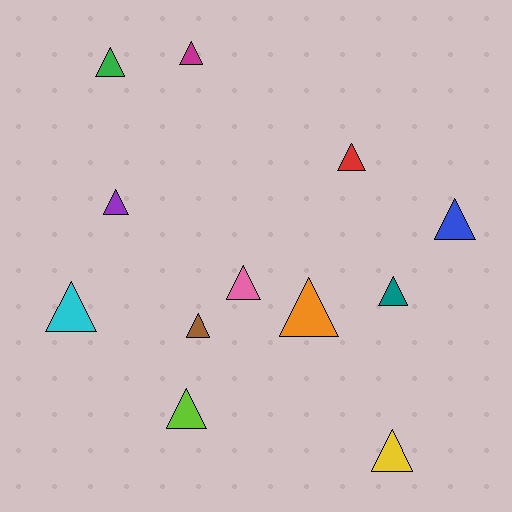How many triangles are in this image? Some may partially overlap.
There are 12 triangles.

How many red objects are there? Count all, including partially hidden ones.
There is 1 red object.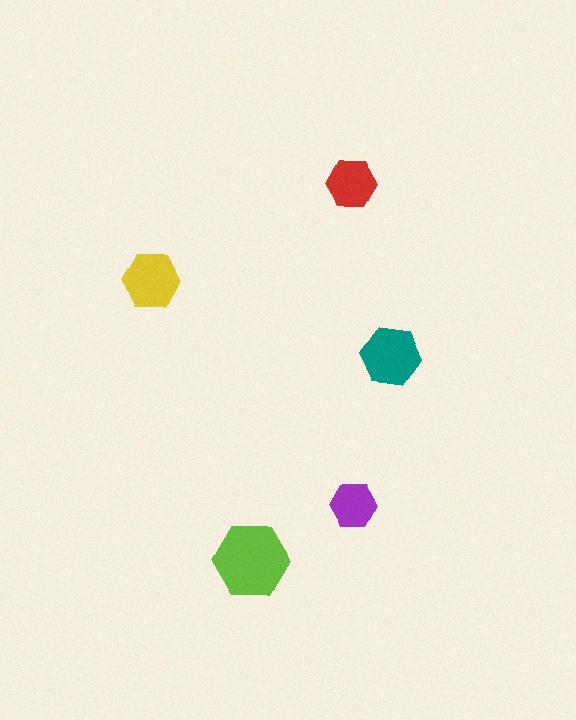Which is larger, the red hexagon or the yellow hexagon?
The yellow one.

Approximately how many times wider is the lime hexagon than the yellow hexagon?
About 1.5 times wider.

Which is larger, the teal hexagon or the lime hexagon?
The lime one.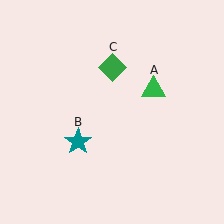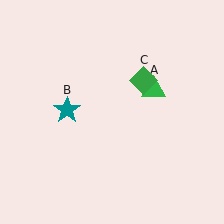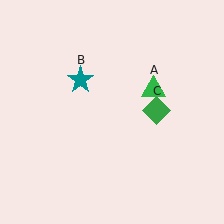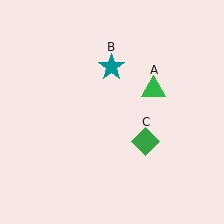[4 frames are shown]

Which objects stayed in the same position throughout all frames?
Green triangle (object A) remained stationary.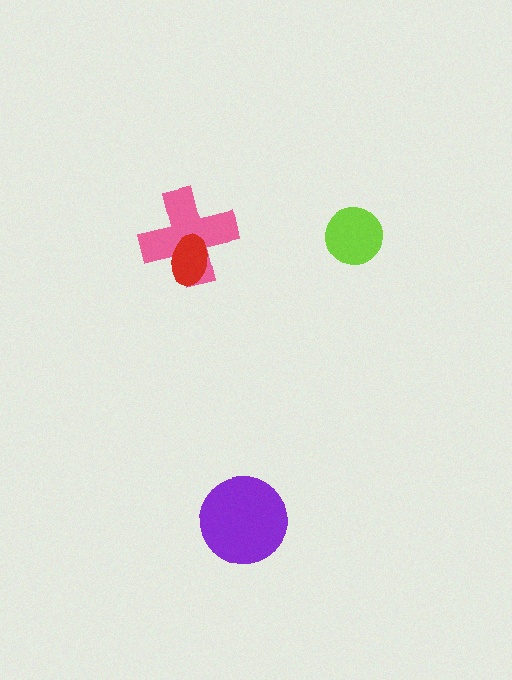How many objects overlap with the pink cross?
1 object overlaps with the pink cross.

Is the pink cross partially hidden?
Yes, it is partially covered by another shape.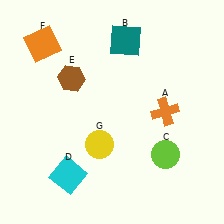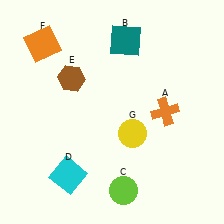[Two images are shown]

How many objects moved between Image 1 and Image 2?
2 objects moved between the two images.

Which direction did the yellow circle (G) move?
The yellow circle (G) moved right.